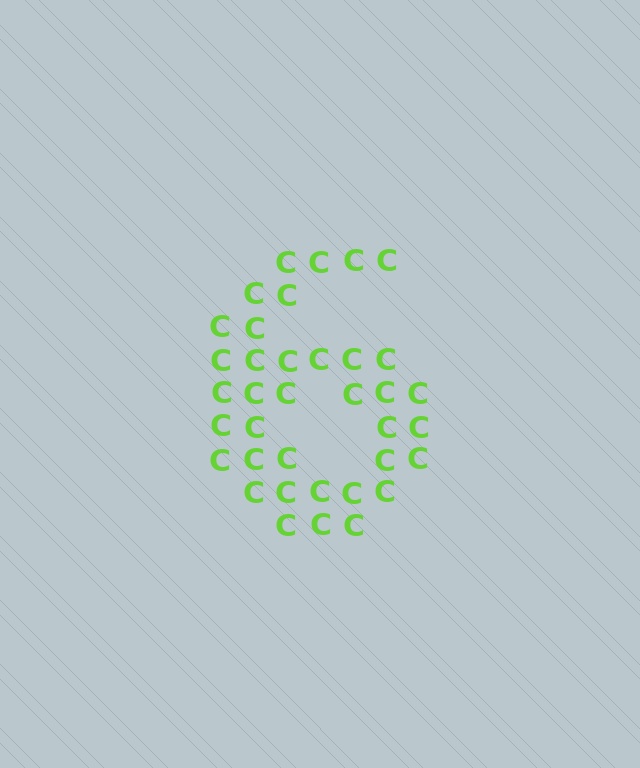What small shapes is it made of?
It is made of small letter C's.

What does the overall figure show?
The overall figure shows the digit 6.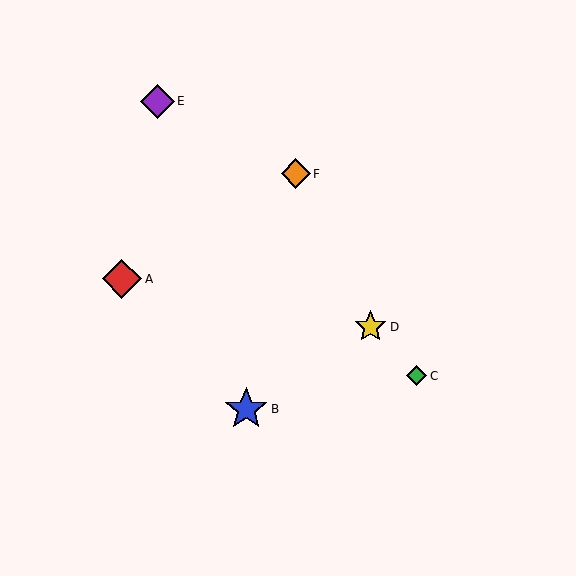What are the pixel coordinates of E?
Object E is at (157, 101).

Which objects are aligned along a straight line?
Objects C, D, E are aligned along a straight line.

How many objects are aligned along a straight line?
3 objects (C, D, E) are aligned along a straight line.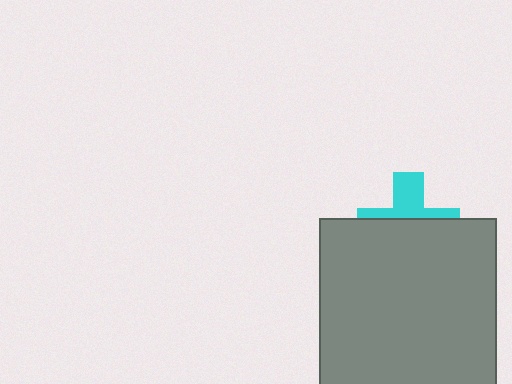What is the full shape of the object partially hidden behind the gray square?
The partially hidden object is a cyan cross.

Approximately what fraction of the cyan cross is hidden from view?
Roughly 61% of the cyan cross is hidden behind the gray square.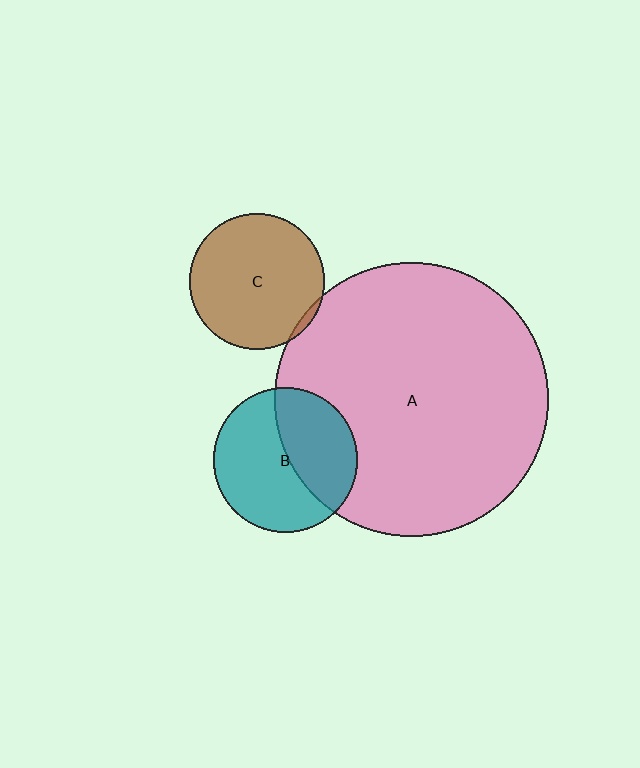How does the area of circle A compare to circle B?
Approximately 3.6 times.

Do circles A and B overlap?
Yes.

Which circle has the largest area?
Circle A (pink).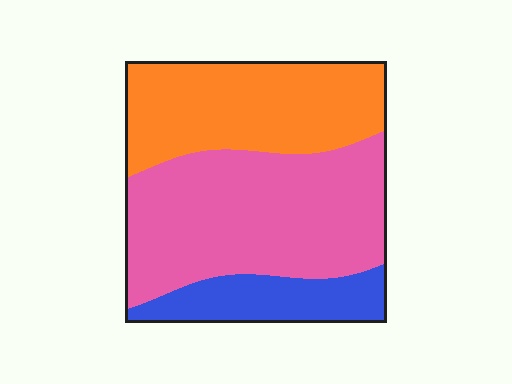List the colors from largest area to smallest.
From largest to smallest: pink, orange, blue.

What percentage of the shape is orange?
Orange takes up between a quarter and a half of the shape.